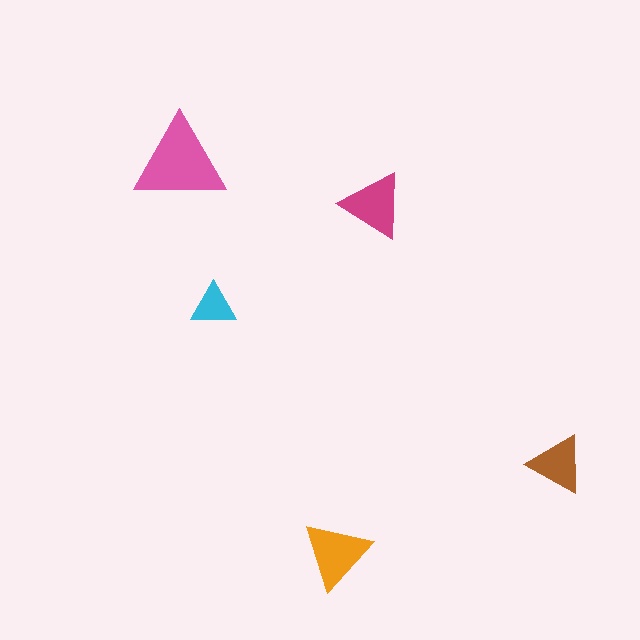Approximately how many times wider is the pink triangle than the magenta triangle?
About 1.5 times wider.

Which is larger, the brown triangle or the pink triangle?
The pink one.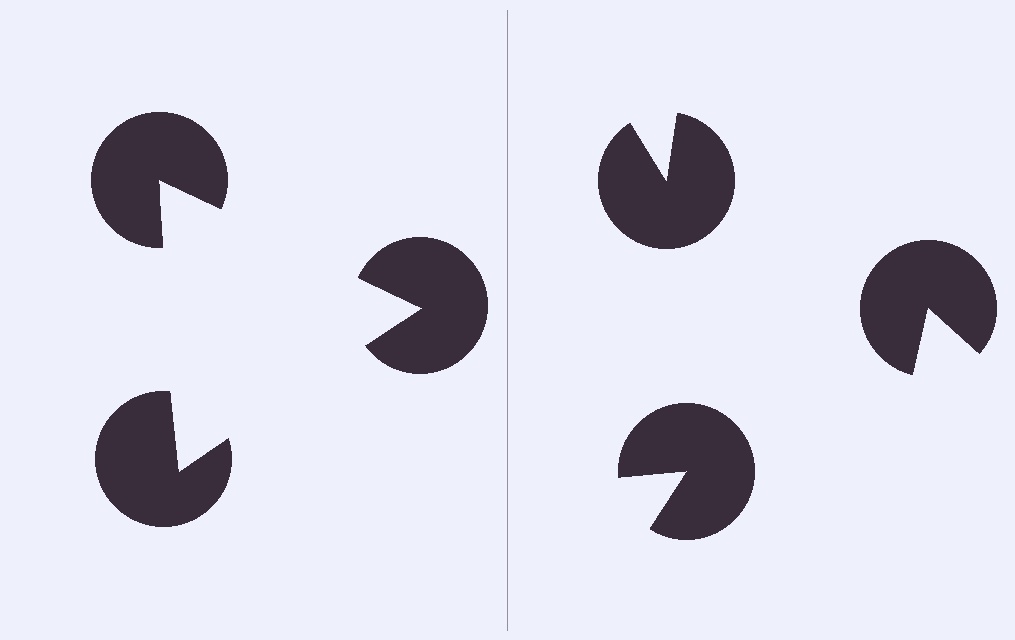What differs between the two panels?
The pac-man discs are positioned identically on both sides; only the wedge orientations differ. On the left they align to a triangle; on the right they are misaligned.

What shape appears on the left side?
An illusory triangle.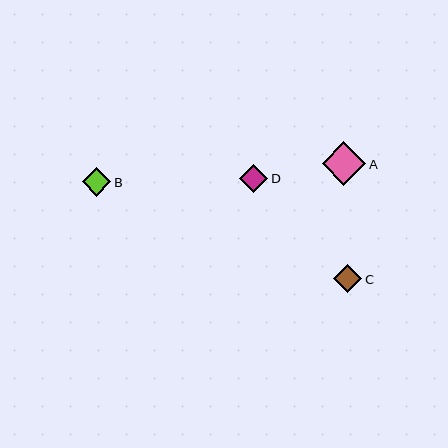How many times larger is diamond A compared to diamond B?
Diamond A is approximately 1.5 times the size of diamond B.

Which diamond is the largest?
Diamond A is the largest with a size of approximately 43 pixels.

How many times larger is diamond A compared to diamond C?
Diamond A is approximately 1.5 times the size of diamond C.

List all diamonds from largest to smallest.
From largest to smallest: A, B, C, D.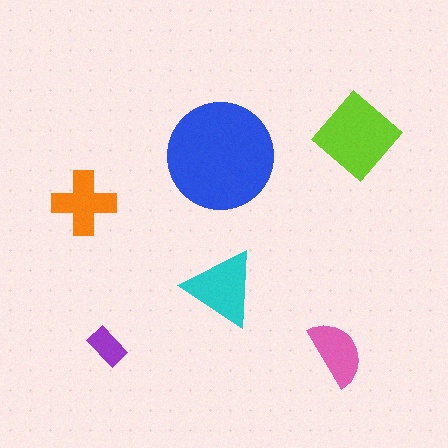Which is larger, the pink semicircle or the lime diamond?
The lime diamond.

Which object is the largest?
The blue circle.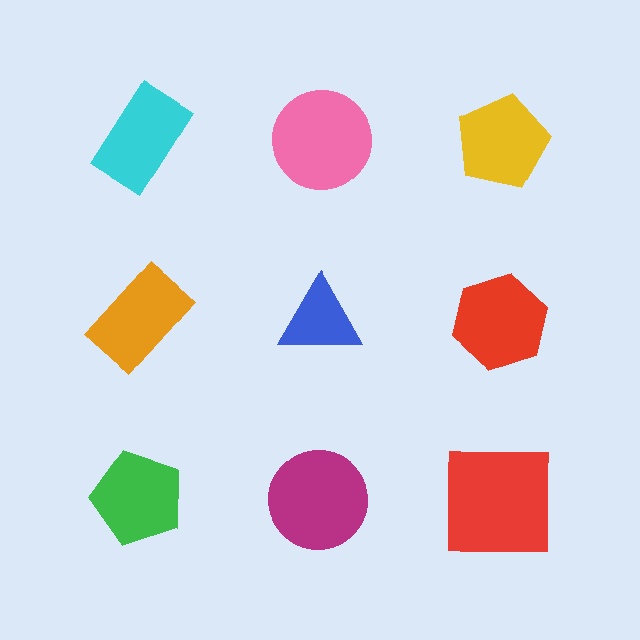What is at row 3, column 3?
A red square.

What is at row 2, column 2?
A blue triangle.